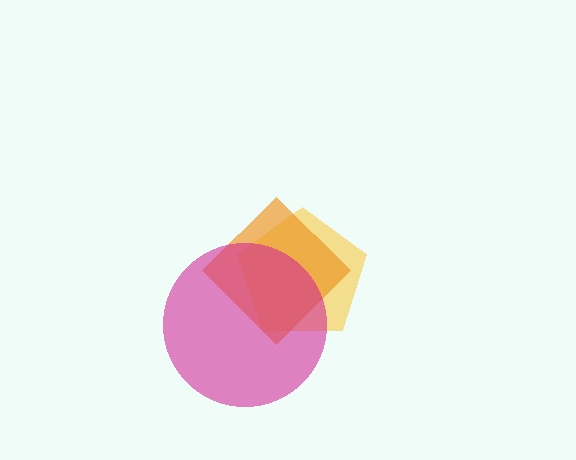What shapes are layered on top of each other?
The layered shapes are: a yellow pentagon, an orange diamond, a magenta circle.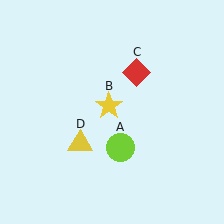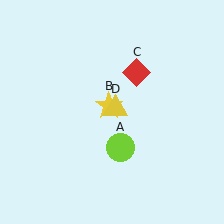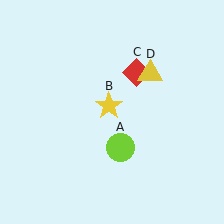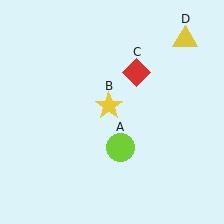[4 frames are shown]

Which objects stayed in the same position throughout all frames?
Lime circle (object A) and yellow star (object B) and red diamond (object C) remained stationary.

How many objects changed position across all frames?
1 object changed position: yellow triangle (object D).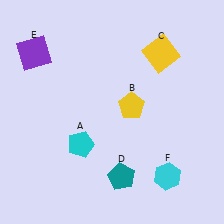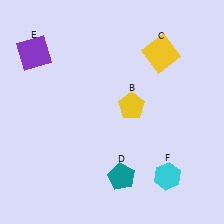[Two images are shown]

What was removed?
The cyan pentagon (A) was removed in Image 2.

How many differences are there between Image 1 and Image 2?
There is 1 difference between the two images.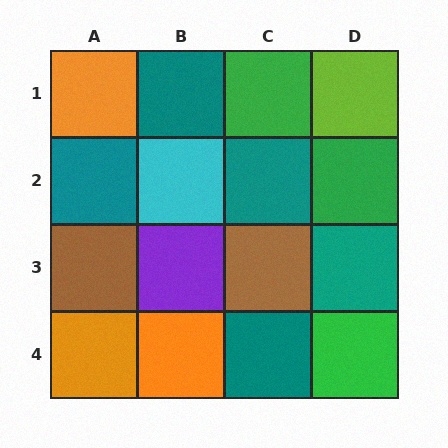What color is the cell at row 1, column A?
Orange.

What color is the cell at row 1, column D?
Lime.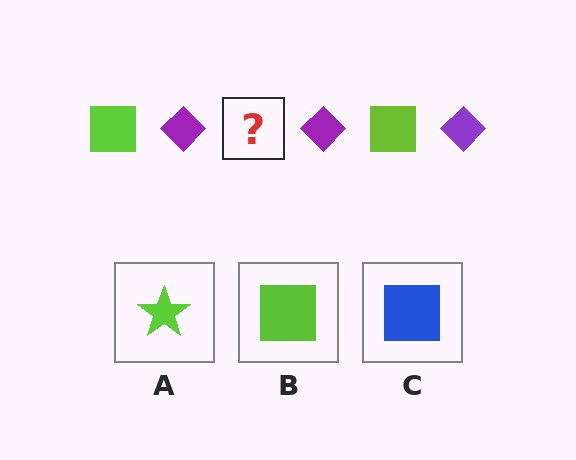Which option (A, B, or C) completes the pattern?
B.